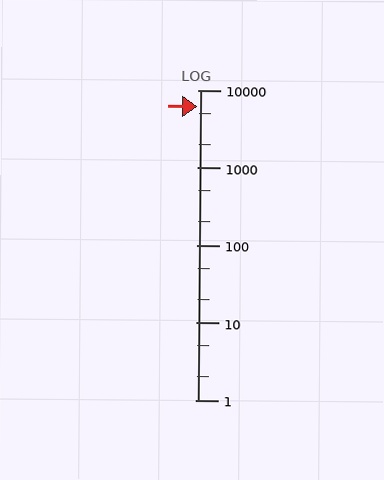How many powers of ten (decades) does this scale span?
The scale spans 4 decades, from 1 to 10000.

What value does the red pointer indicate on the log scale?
The pointer indicates approximately 6100.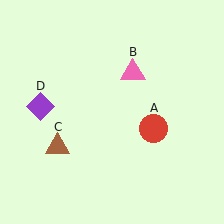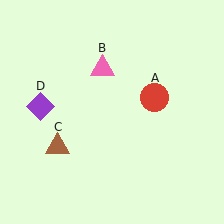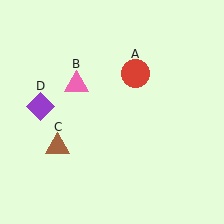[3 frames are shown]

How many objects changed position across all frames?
2 objects changed position: red circle (object A), pink triangle (object B).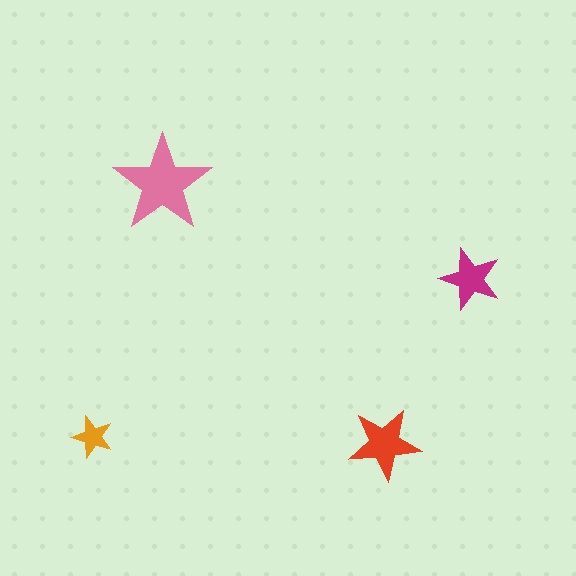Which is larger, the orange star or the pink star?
The pink one.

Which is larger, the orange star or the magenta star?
The magenta one.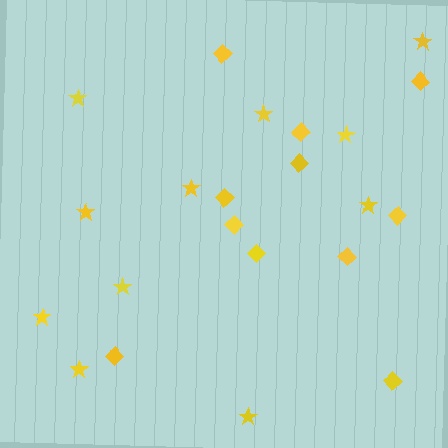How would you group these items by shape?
There are 2 groups: one group of stars (11) and one group of diamonds (11).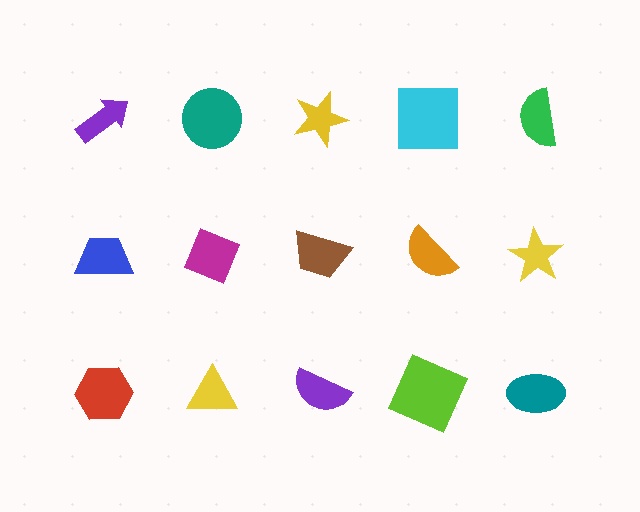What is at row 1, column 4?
A cyan square.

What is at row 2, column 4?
An orange semicircle.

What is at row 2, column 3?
A brown trapezoid.